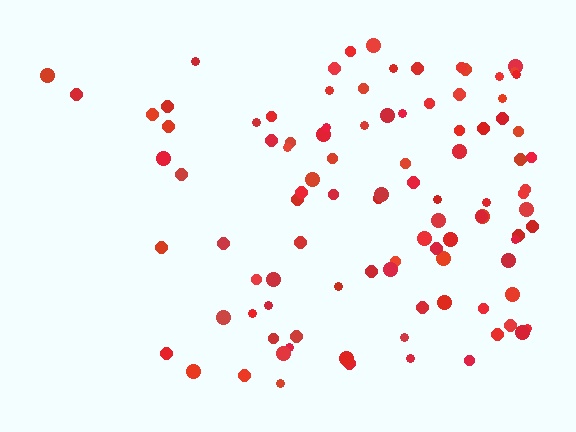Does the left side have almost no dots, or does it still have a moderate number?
Still a moderate number, just noticeably fewer than the right.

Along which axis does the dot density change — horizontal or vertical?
Horizontal.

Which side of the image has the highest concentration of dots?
The right.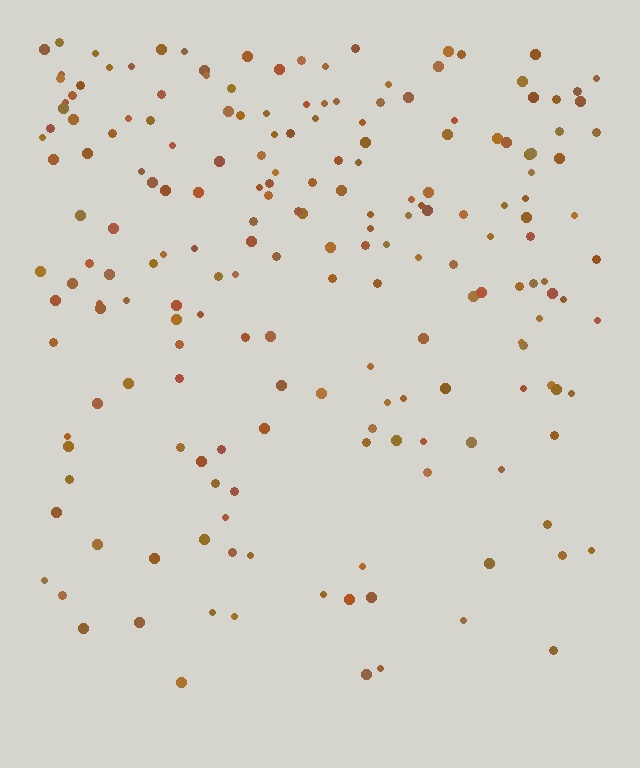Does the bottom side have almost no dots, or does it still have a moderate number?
Still a moderate number, just noticeably fewer than the top.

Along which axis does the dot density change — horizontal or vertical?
Vertical.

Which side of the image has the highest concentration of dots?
The top.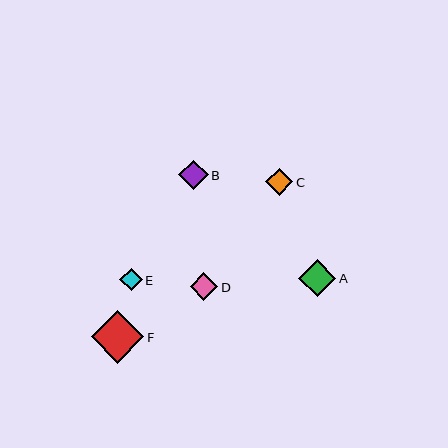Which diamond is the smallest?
Diamond E is the smallest with a size of approximately 22 pixels.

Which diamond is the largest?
Diamond F is the largest with a size of approximately 53 pixels.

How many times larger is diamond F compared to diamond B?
Diamond F is approximately 1.8 times the size of diamond B.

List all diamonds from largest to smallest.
From largest to smallest: F, A, B, D, C, E.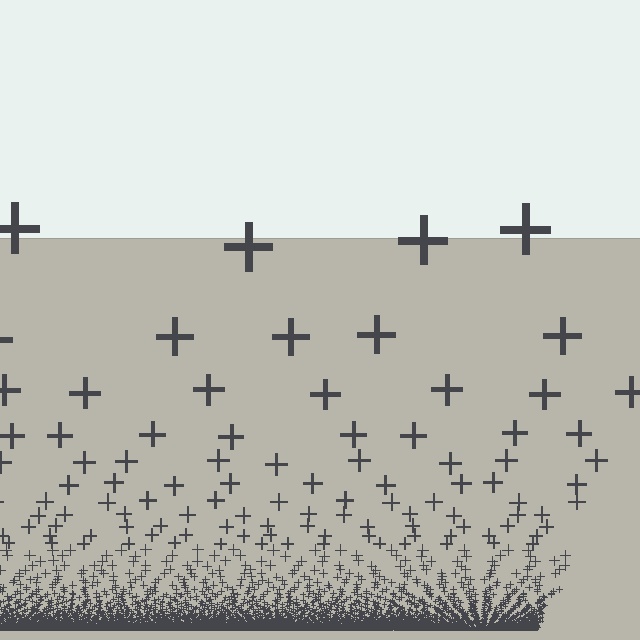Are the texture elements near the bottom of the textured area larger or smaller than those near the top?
Smaller. The gradient is inverted — elements near the bottom are smaller and denser.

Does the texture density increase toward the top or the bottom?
Density increases toward the bottom.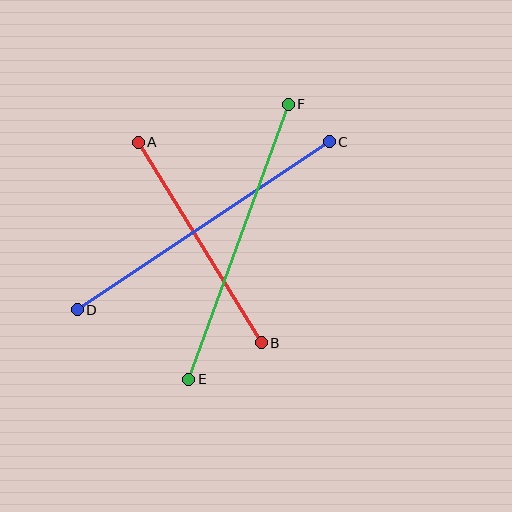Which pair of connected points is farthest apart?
Points C and D are farthest apart.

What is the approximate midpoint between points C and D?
The midpoint is at approximately (203, 226) pixels.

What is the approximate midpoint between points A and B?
The midpoint is at approximately (200, 242) pixels.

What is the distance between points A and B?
The distance is approximately 235 pixels.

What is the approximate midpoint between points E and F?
The midpoint is at approximately (238, 242) pixels.